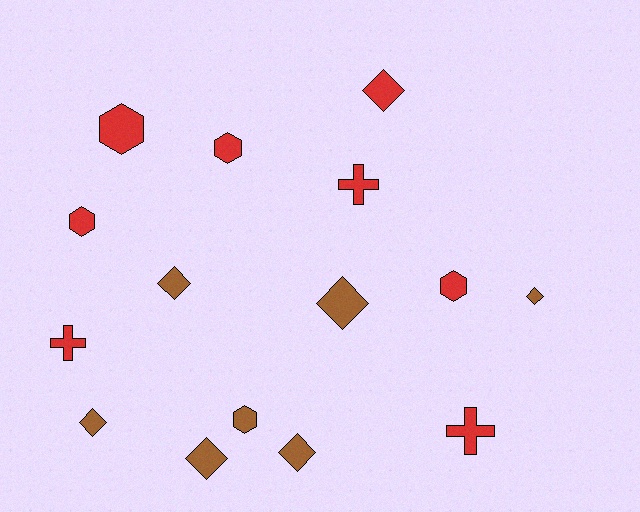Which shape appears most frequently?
Diamond, with 7 objects.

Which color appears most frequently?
Red, with 8 objects.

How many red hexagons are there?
There are 4 red hexagons.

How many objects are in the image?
There are 15 objects.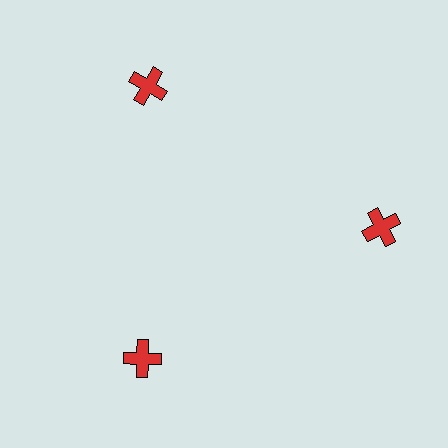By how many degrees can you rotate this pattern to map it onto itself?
The pattern maps onto itself every 120 degrees of rotation.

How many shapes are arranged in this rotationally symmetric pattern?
There are 3 shapes, arranged in 3 groups of 1.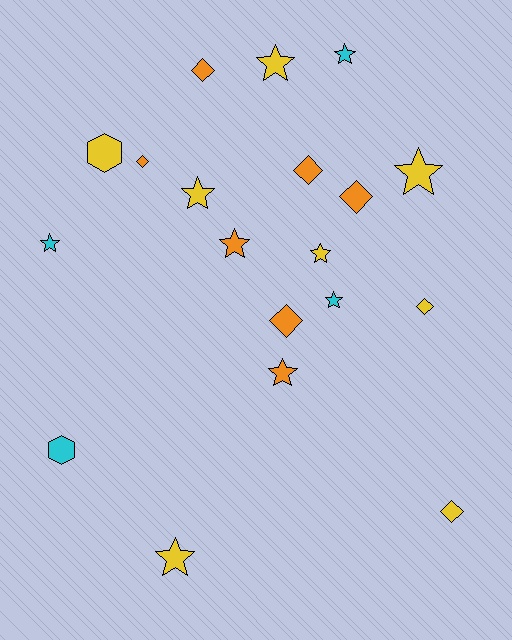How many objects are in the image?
There are 19 objects.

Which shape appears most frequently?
Star, with 10 objects.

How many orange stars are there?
There are 2 orange stars.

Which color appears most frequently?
Yellow, with 8 objects.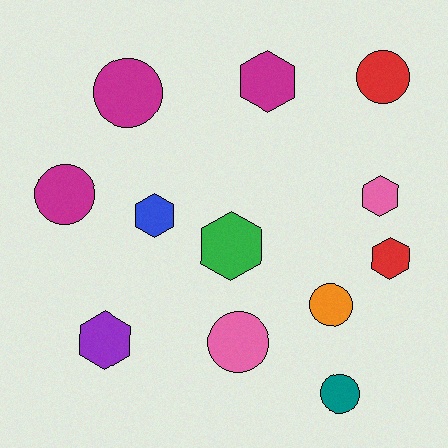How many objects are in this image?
There are 12 objects.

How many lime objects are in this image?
There are no lime objects.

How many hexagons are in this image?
There are 6 hexagons.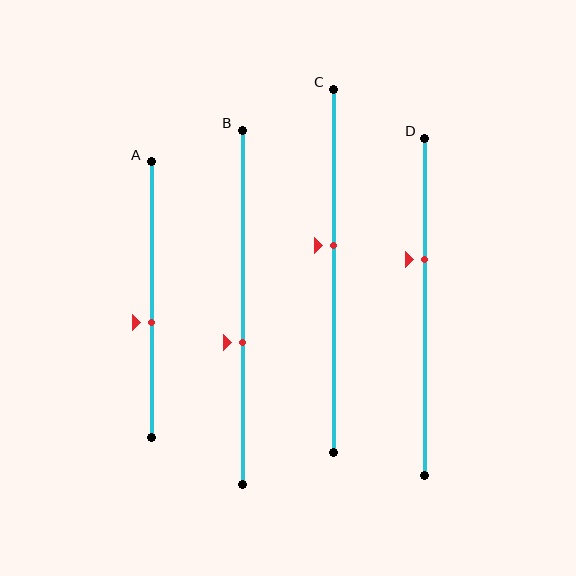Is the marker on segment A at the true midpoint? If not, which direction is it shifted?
No, the marker on segment A is shifted downward by about 8% of the segment length.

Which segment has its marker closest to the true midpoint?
Segment C has its marker closest to the true midpoint.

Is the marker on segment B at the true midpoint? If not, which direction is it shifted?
No, the marker on segment B is shifted downward by about 10% of the segment length.